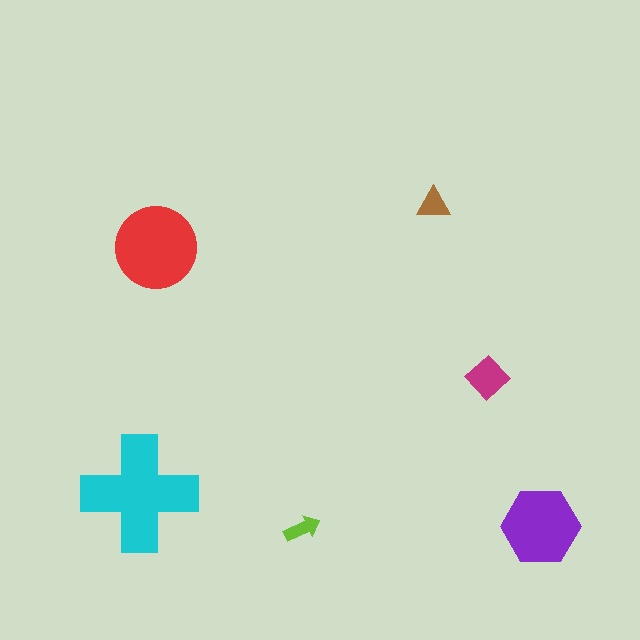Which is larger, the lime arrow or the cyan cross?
The cyan cross.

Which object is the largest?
The cyan cross.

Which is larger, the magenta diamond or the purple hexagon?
The purple hexagon.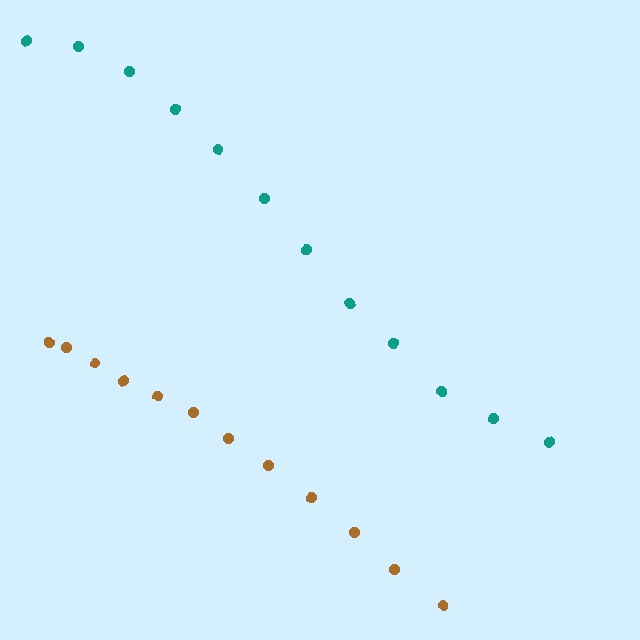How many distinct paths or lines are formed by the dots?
There are 2 distinct paths.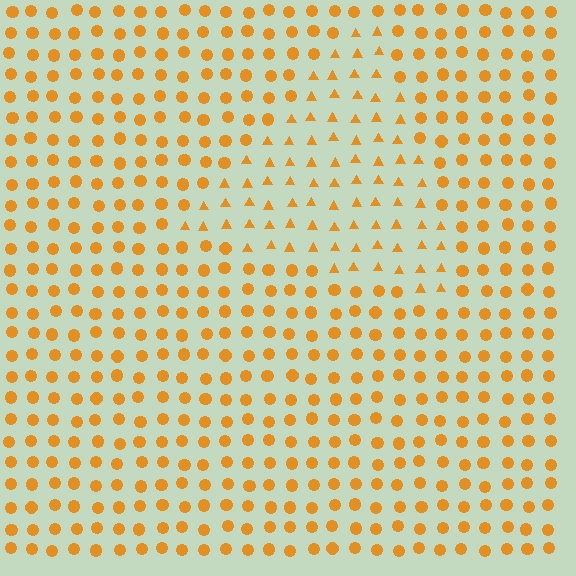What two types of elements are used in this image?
The image uses triangles inside the triangle region and circles outside it.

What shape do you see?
I see a triangle.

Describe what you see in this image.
The image is filled with small orange elements arranged in a uniform grid. A triangle-shaped region contains triangles, while the surrounding area contains circles. The boundary is defined purely by the change in element shape.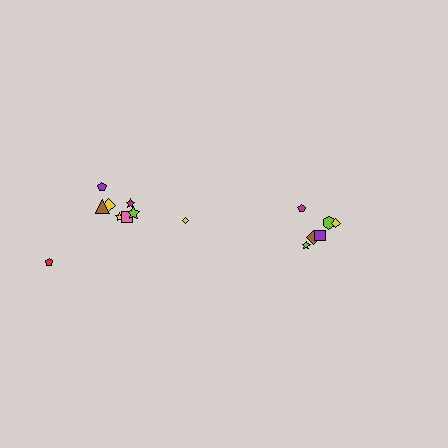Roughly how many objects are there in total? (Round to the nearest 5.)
Roughly 15 objects in total.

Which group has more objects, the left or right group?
The left group.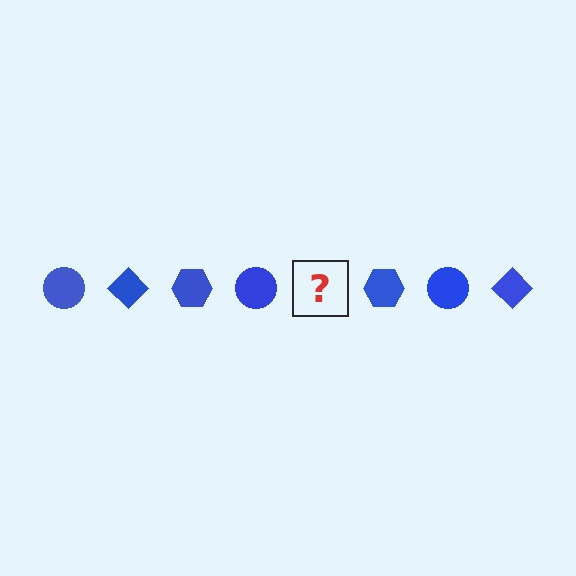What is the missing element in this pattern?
The missing element is a blue diamond.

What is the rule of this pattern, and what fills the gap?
The rule is that the pattern cycles through circle, diamond, hexagon shapes in blue. The gap should be filled with a blue diamond.